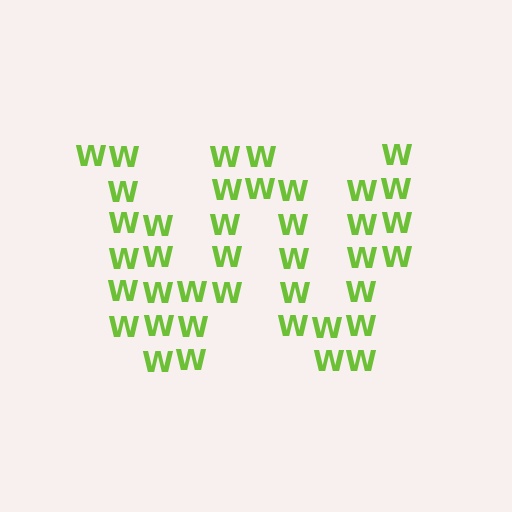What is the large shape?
The large shape is the letter W.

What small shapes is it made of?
It is made of small letter W's.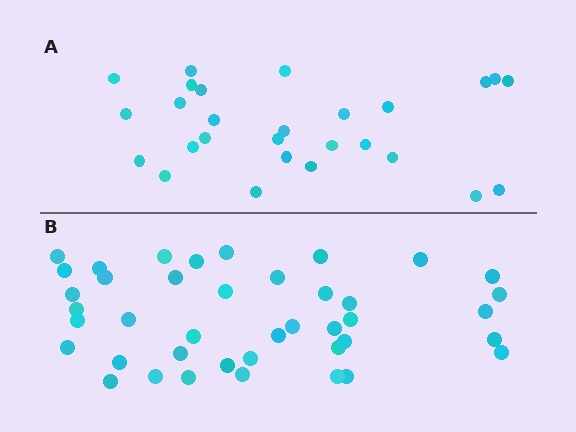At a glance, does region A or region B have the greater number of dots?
Region B (the bottom region) has more dots.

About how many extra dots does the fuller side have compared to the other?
Region B has approximately 15 more dots than region A.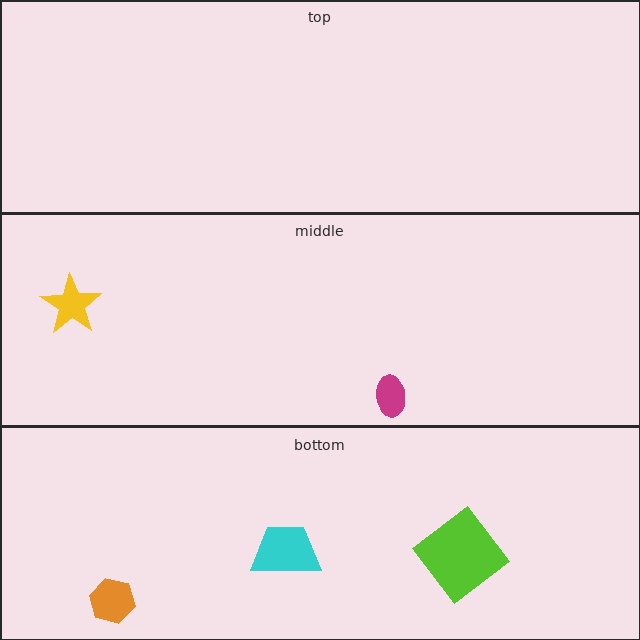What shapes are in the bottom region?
The lime diamond, the cyan trapezoid, the orange hexagon.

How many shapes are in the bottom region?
3.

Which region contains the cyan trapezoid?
The bottom region.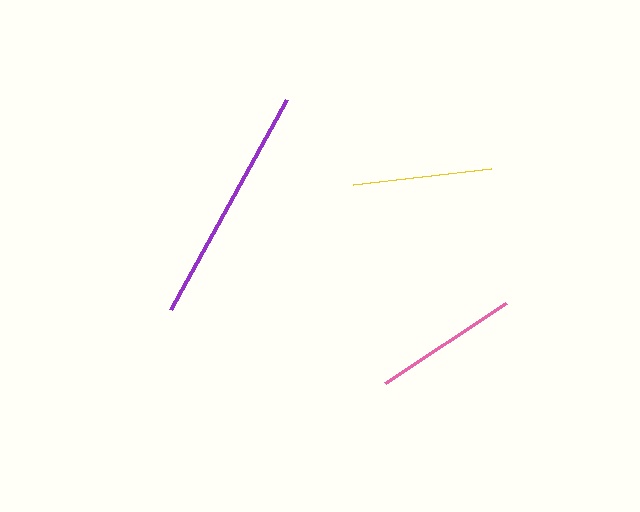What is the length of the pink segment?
The pink segment is approximately 145 pixels long.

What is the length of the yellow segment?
The yellow segment is approximately 138 pixels long.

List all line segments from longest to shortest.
From longest to shortest: purple, pink, yellow.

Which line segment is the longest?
The purple line is the longest at approximately 240 pixels.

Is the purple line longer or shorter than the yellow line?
The purple line is longer than the yellow line.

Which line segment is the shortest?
The yellow line is the shortest at approximately 138 pixels.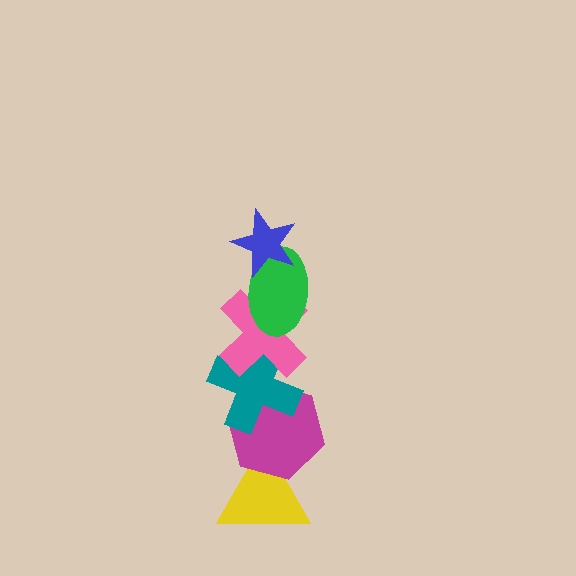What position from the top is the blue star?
The blue star is 1st from the top.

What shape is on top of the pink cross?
The green ellipse is on top of the pink cross.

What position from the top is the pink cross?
The pink cross is 3rd from the top.